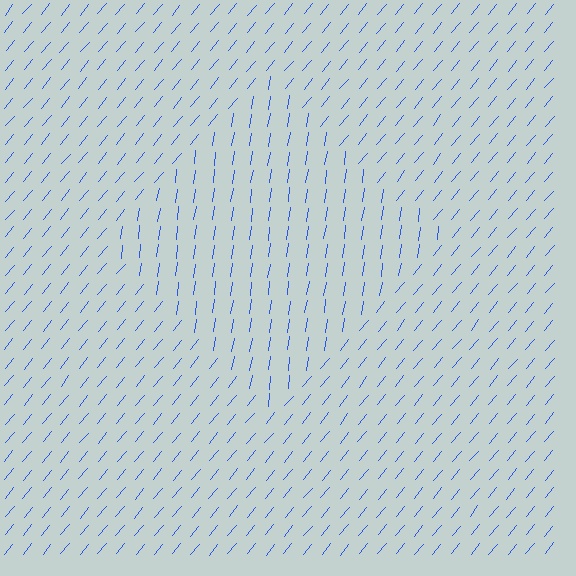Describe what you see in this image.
The image is filled with small blue line segments. A diamond region in the image has lines oriented differently from the surrounding lines, creating a visible texture boundary.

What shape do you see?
I see a diamond.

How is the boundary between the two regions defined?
The boundary is defined purely by a change in line orientation (approximately 31 degrees difference). All lines are the same color and thickness.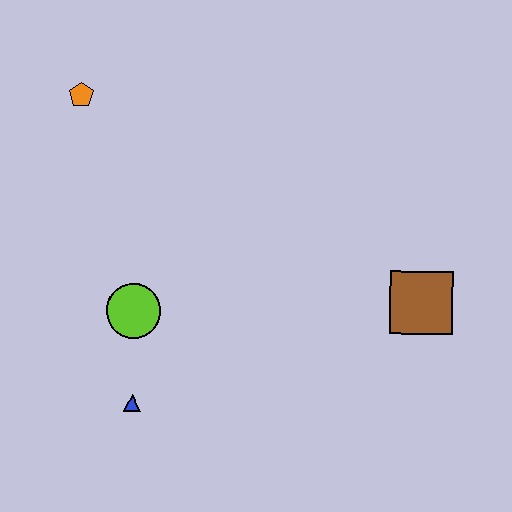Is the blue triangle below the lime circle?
Yes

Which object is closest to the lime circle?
The blue triangle is closest to the lime circle.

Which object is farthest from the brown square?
The orange pentagon is farthest from the brown square.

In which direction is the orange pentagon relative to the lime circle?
The orange pentagon is above the lime circle.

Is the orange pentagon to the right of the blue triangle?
No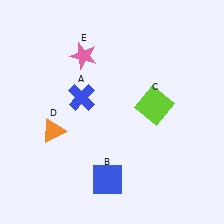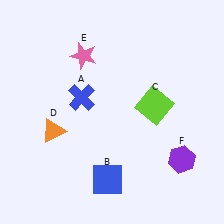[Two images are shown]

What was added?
A purple hexagon (F) was added in Image 2.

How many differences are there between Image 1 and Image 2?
There is 1 difference between the two images.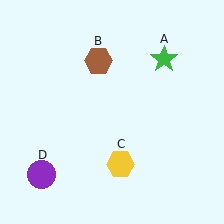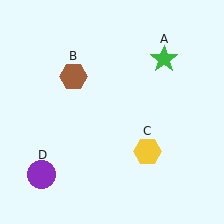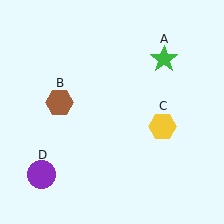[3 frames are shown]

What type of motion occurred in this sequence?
The brown hexagon (object B), yellow hexagon (object C) rotated counterclockwise around the center of the scene.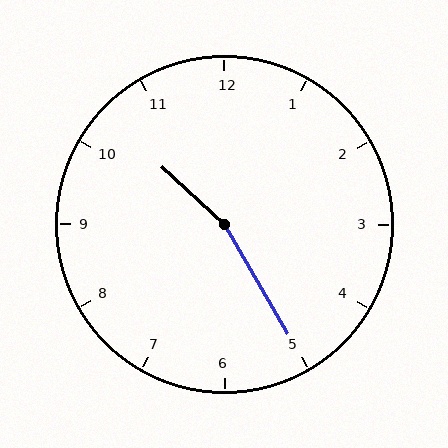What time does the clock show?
10:25.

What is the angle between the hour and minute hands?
Approximately 162 degrees.